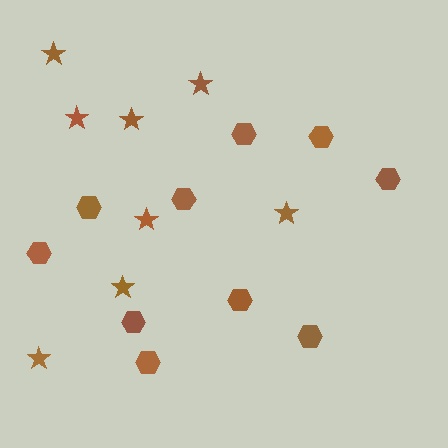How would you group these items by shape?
There are 2 groups: one group of stars (8) and one group of hexagons (10).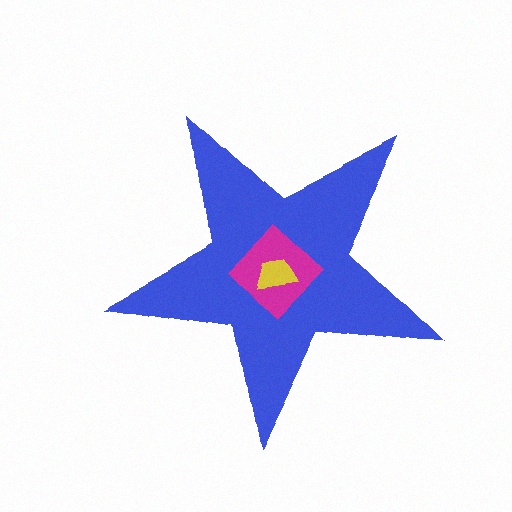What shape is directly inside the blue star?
The magenta diamond.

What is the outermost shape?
The blue star.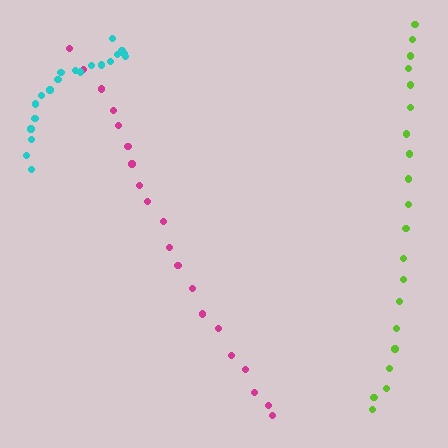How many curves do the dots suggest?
There are 3 distinct paths.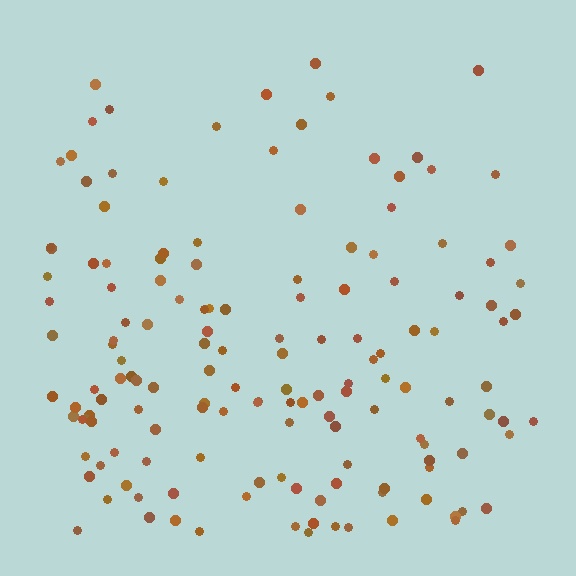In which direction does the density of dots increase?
From top to bottom, with the bottom side densest.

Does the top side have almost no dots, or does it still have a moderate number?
Still a moderate number, just noticeably fewer than the bottom.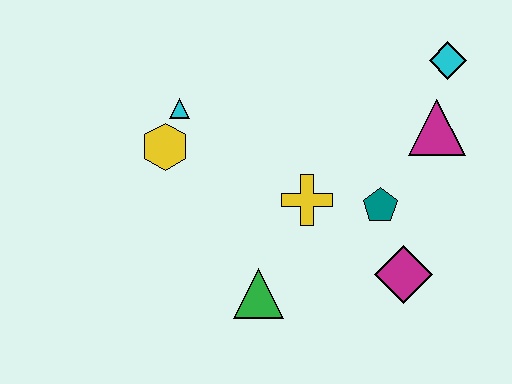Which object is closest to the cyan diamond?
The magenta triangle is closest to the cyan diamond.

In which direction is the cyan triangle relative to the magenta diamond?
The cyan triangle is to the left of the magenta diamond.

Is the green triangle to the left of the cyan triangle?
No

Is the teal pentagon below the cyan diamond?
Yes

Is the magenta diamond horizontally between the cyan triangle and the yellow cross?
No